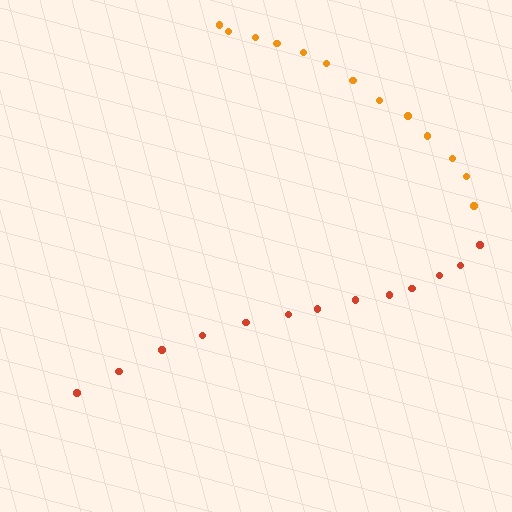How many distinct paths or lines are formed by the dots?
There are 2 distinct paths.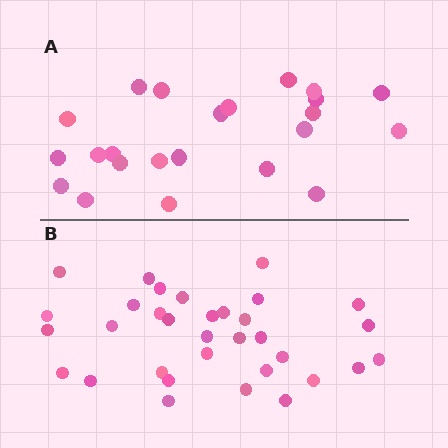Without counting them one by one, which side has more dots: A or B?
Region B (the bottom region) has more dots.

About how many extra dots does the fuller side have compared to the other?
Region B has roughly 10 or so more dots than region A.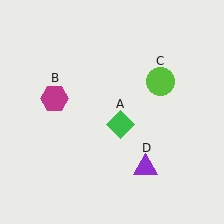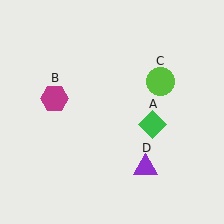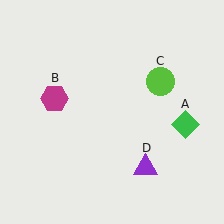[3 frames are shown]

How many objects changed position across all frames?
1 object changed position: green diamond (object A).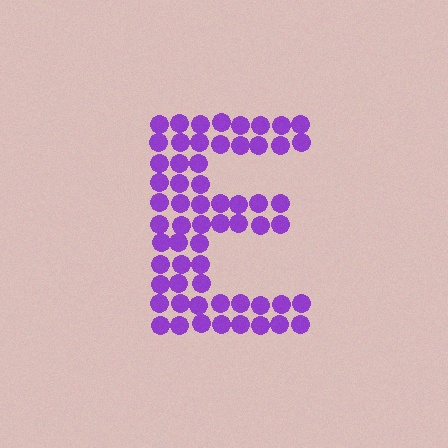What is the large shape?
The large shape is the letter E.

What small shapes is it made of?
It is made of small circles.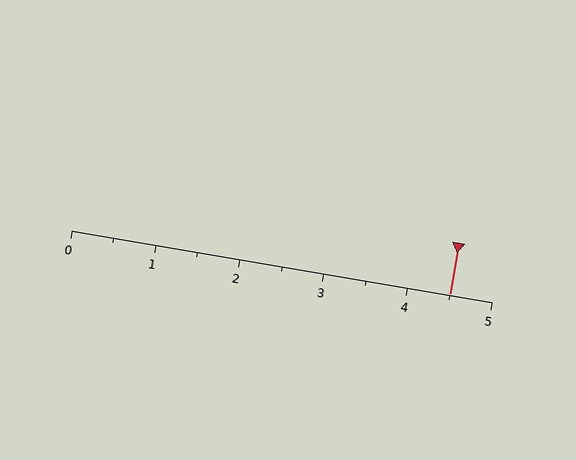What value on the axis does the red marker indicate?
The marker indicates approximately 4.5.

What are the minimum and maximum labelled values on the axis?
The axis runs from 0 to 5.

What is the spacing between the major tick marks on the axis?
The major ticks are spaced 1 apart.